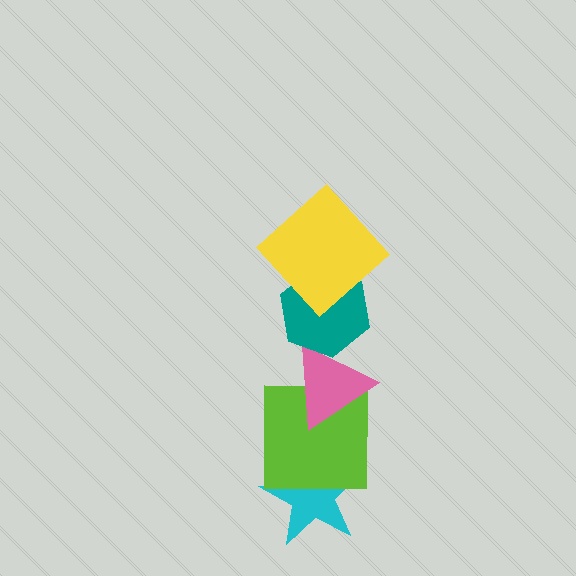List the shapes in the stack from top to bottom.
From top to bottom: the yellow diamond, the teal hexagon, the pink triangle, the lime square, the cyan star.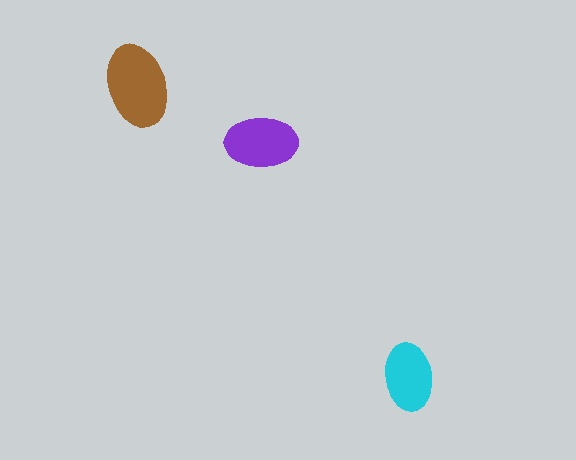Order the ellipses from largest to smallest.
the brown one, the purple one, the cyan one.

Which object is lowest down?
The cyan ellipse is bottommost.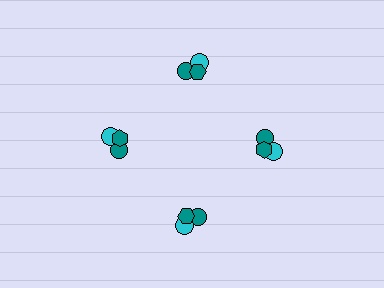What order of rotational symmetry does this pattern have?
This pattern has 4-fold rotational symmetry.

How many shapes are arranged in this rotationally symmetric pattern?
There are 12 shapes, arranged in 4 groups of 3.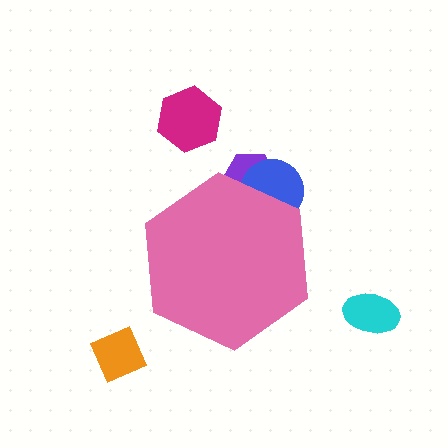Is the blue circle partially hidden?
Yes, the blue circle is partially hidden behind the pink hexagon.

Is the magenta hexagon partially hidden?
No, the magenta hexagon is fully visible.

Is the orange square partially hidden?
No, the orange square is fully visible.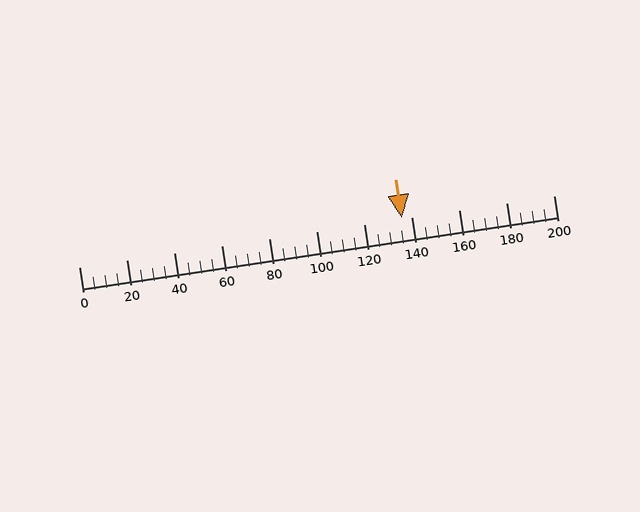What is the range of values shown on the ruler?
The ruler shows values from 0 to 200.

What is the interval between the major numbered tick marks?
The major tick marks are spaced 20 units apart.